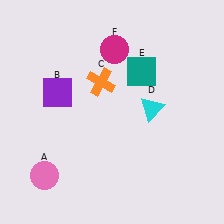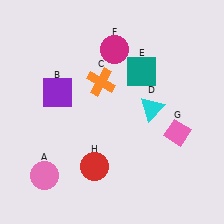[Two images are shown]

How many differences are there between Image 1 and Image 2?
There are 2 differences between the two images.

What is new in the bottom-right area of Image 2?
A pink diamond (G) was added in the bottom-right area of Image 2.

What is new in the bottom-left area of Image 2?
A red circle (H) was added in the bottom-left area of Image 2.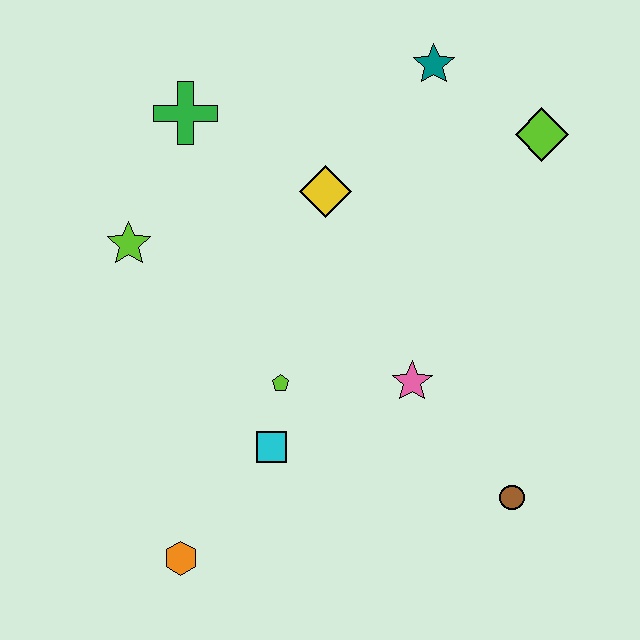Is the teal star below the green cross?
No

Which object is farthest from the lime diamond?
The orange hexagon is farthest from the lime diamond.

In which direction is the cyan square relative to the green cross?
The cyan square is below the green cross.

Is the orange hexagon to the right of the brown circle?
No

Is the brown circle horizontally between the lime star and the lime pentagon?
No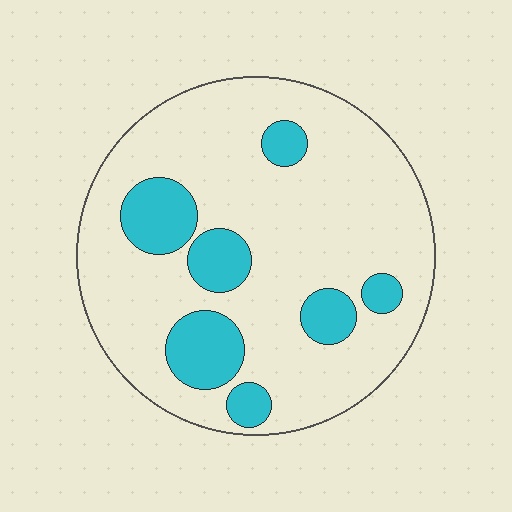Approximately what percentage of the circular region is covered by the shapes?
Approximately 20%.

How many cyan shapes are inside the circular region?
7.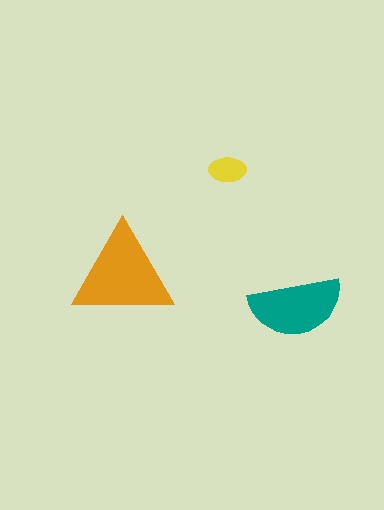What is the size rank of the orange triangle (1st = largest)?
1st.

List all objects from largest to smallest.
The orange triangle, the teal semicircle, the yellow ellipse.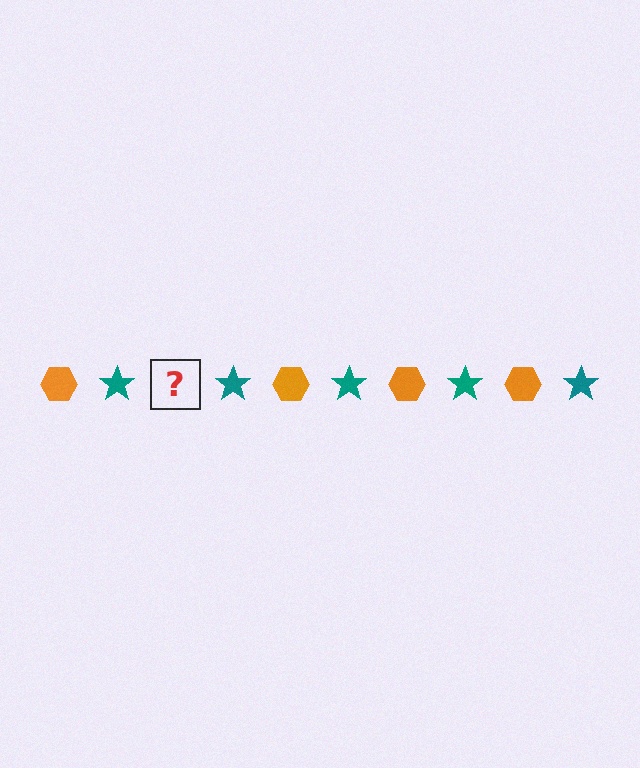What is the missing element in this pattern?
The missing element is an orange hexagon.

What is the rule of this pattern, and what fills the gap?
The rule is that the pattern alternates between orange hexagon and teal star. The gap should be filled with an orange hexagon.